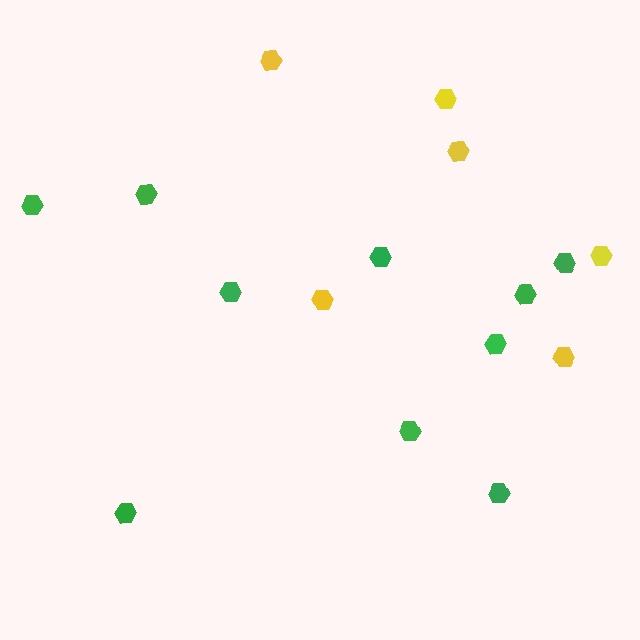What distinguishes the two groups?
There are 2 groups: one group of green hexagons (10) and one group of yellow hexagons (6).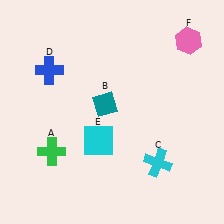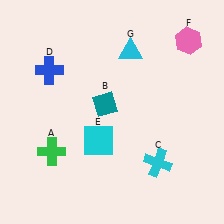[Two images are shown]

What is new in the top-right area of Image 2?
A cyan triangle (G) was added in the top-right area of Image 2.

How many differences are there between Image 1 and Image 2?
There is 1 difference between the two images.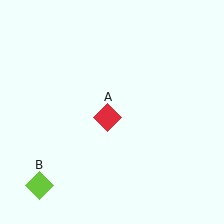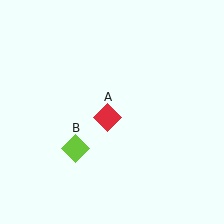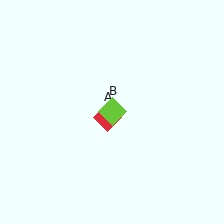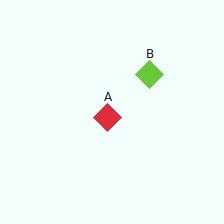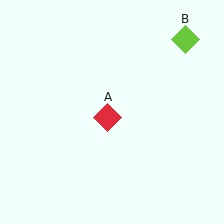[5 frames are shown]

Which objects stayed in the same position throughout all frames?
Red diamond (object A) remained stationary.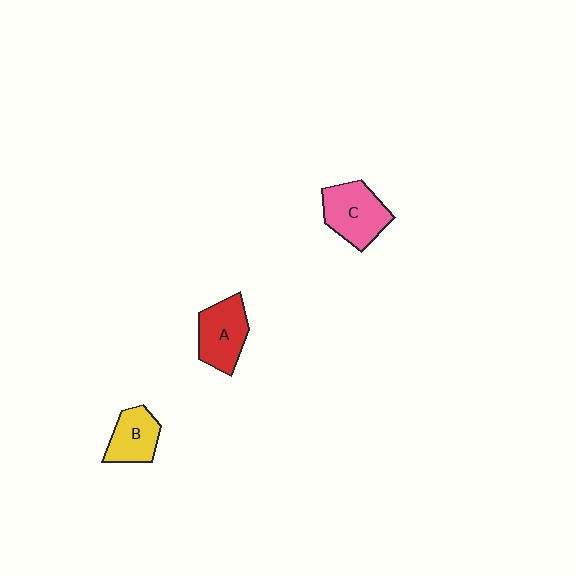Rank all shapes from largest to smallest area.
From largest to smallest: C (pink), A (red), B (yellow).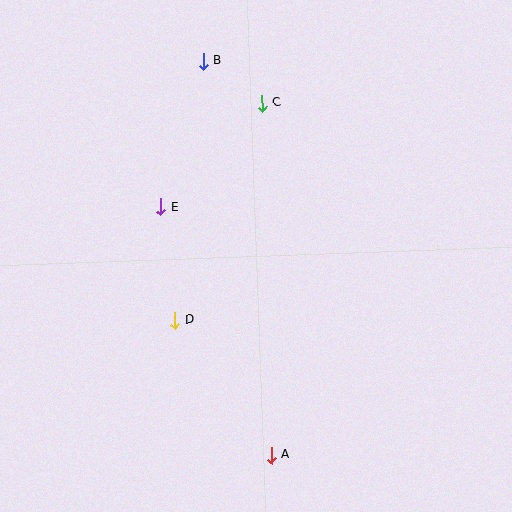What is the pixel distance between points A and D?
The distance between A and D is 165 pixels.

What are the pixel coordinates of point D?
Point D is at (175, 320).